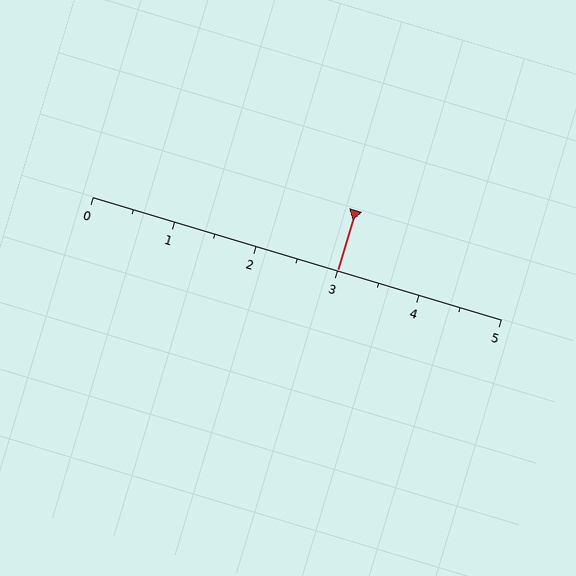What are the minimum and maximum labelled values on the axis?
The axis runs from 0 to 5.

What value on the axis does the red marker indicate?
The marker indicates approximately 3.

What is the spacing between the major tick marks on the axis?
The major ticks are spaced 1 apart.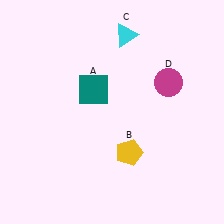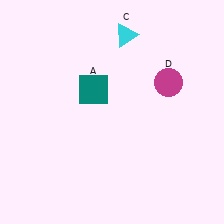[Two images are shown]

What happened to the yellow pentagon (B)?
The yellow pentagon (B) was removed in Image 2. It was in the bottom-right area of Image 1.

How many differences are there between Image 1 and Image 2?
There is 1 difference between the two images.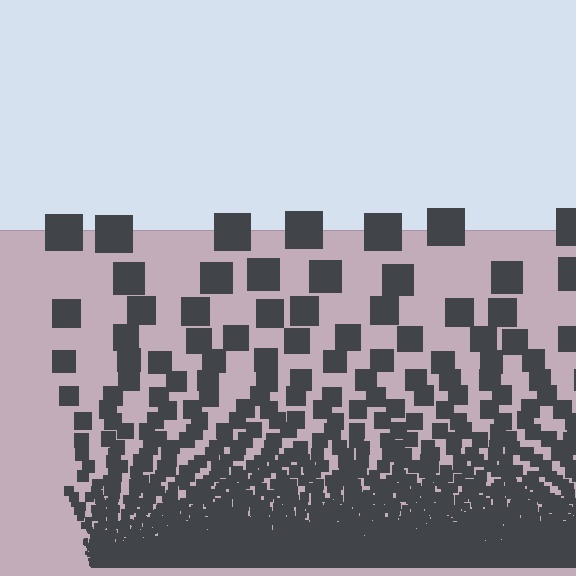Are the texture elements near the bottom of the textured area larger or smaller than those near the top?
Smaller. The gradient is inverted — elements near the bottom are smaller and denser.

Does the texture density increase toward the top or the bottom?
Density increases toward the bottom.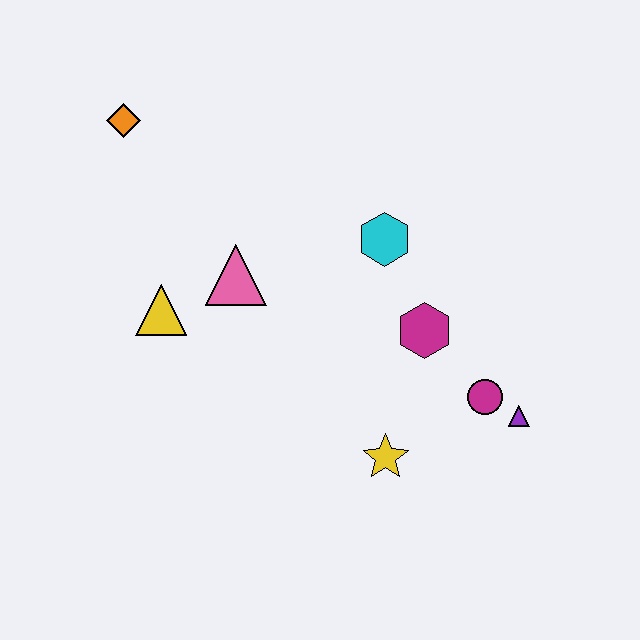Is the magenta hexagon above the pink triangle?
No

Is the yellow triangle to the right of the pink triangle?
No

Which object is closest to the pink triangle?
The yellow triangle is closest to the pink triangle.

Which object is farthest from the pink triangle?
The purple triangle is farthest from the pink triangle.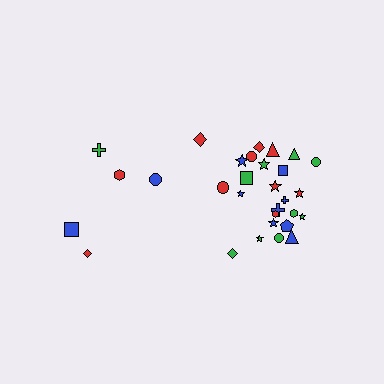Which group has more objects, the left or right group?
The right group.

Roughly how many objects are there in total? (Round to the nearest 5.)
Roughly 30 objects in total.